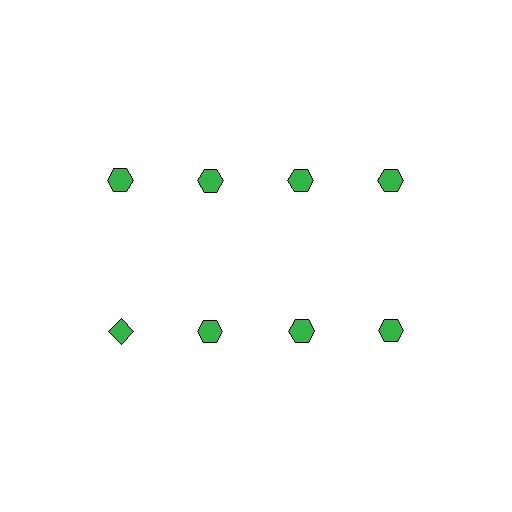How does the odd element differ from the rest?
It has a different shape: diamond instead of hexagon.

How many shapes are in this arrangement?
There are 8 shapes arranged in a grid pattern.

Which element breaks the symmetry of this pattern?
The green diamond in the second row, leftmost column breaks the symmetry. All other shapes are green hexagons.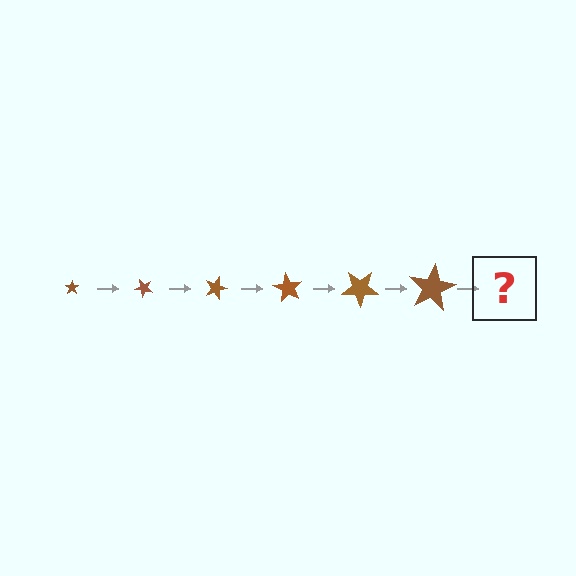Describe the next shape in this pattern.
It should be a star, larger than the previous one and rotated 270 degrees from the start.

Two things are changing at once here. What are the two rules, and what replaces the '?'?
The two rules are that the star grows larger each step and it rotates 45 degrees each step. The '?' should be a star, larger than the previous one and rotated 270 degrees from the start.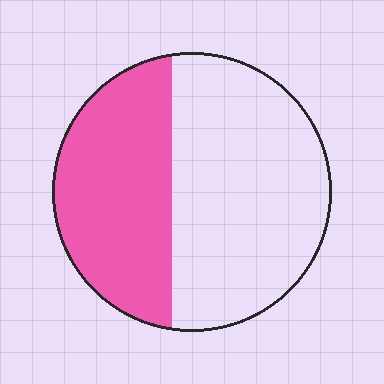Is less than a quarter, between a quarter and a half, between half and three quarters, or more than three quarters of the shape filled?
Between a quarter and a half.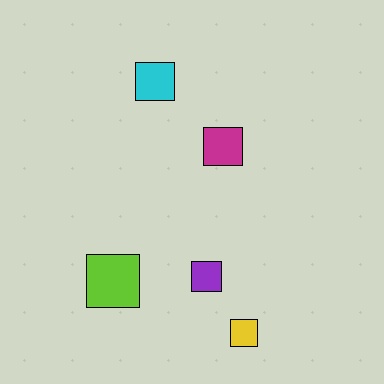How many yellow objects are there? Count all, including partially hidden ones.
There is 1 yellow object.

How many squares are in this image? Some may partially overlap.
There are 5 squares.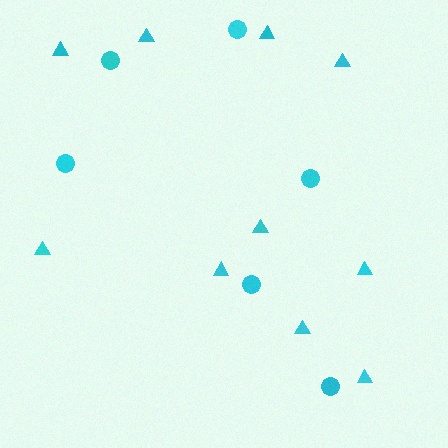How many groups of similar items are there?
There are 2 groups: one group of triangles (10) and one group of circles (6).